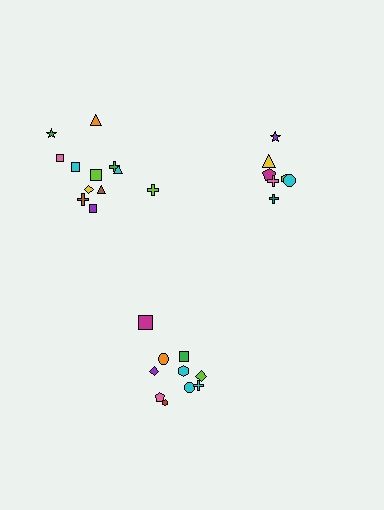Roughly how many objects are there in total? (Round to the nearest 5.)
Roughly 30 objects in total.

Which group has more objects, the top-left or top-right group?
The top-left group.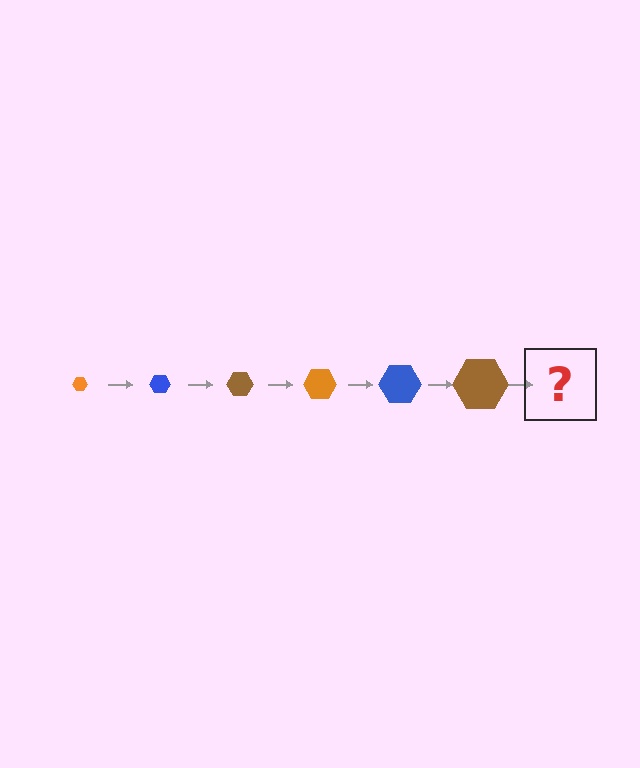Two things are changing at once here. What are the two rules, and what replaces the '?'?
The two rules are that the hexagon grows larger each step and the color cycles through orange, blue, and brown. The '?' should be an orange hexagon, larger than the previous one.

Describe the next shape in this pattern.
It should be an orange hexagon, larger than the previous one.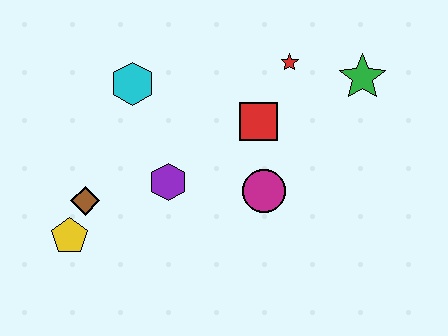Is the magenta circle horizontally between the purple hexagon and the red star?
Yes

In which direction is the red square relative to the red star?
The red square is below the red star.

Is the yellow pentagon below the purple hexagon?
Yes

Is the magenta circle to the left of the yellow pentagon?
No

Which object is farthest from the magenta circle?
The yellow pentagon is farthest from the magenta circle.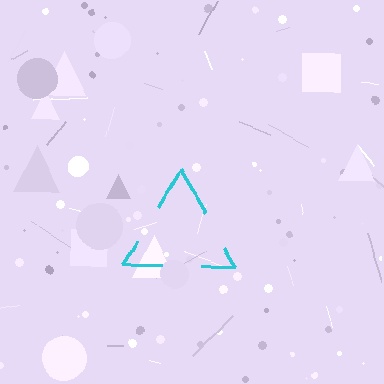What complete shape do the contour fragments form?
The contour fragments form a triangle.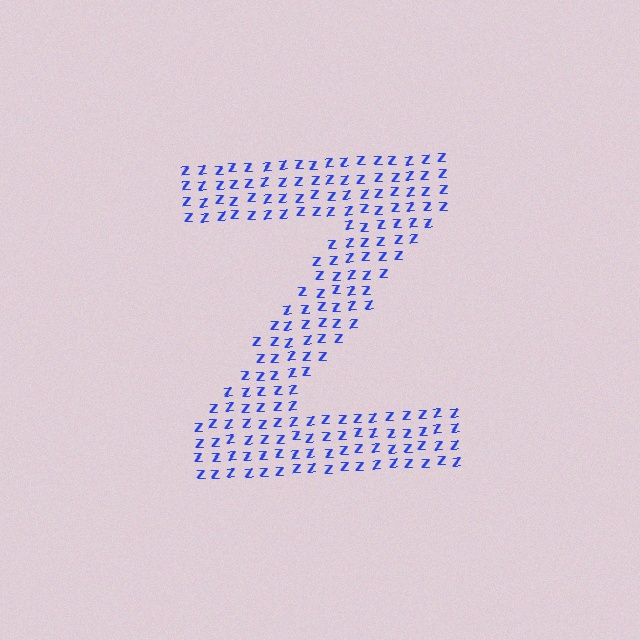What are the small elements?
The small elements are letter Z's.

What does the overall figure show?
The overall figure shows the letter Z.